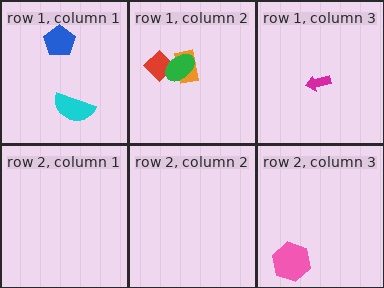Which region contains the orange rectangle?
The row 1, column 2 region.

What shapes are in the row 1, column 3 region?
The magenta arrow.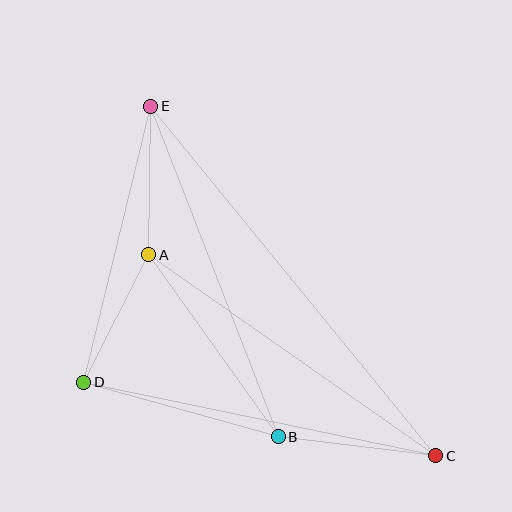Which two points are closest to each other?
Points A and D are closest to each other.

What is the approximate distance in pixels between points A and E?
The distance between A and E is approximately 149 pixels.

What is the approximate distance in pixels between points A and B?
The distance between A and B is approximately 224 pixels.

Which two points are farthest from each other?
Points C and E are farthest from each other.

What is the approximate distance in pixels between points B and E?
The distance between B and E is approximately 354 pixels.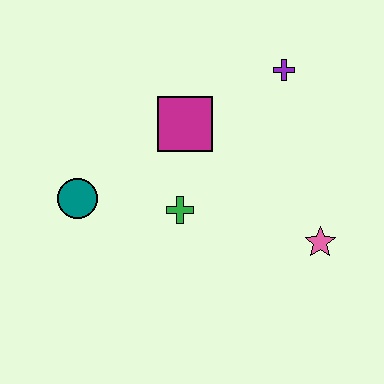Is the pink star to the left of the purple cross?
No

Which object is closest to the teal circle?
The green cross is closest to the teal circle.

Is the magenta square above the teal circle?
Yes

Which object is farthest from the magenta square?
The pink star is farthest from the magenta square.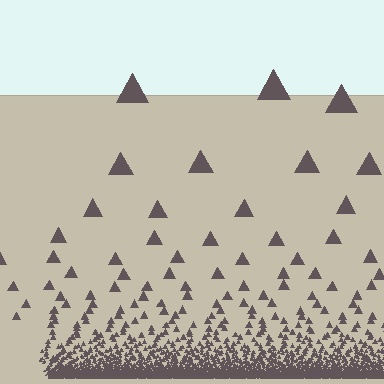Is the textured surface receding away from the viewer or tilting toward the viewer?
The surface appears to tilt toward the viewer. Texture elements get larger and sparser toward the top.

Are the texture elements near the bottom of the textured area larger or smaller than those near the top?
Smaller. The gradient is inverted — elements near the bottom are smaller and denser.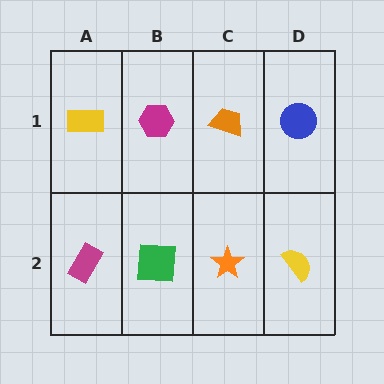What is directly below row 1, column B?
A green square.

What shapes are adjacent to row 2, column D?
A blue circle (row 1, column D), an orange star (row 2, column C).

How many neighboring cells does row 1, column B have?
3.